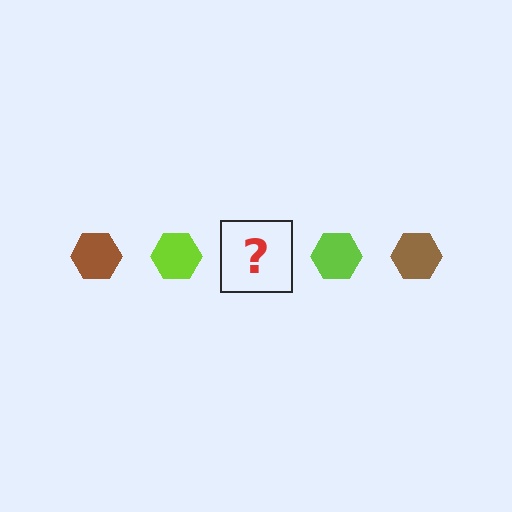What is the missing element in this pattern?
The missing element is a brown hexagon.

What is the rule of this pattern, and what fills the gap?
The rule is that the pattern cycles through brown, lime hexagons. The gap should be filled with a brown hexagon.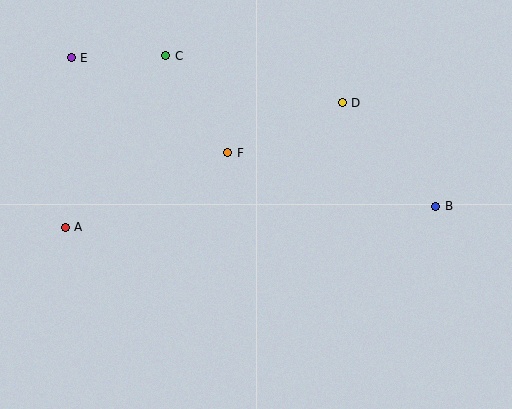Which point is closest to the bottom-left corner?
Point A is closest to the bottom-left corner.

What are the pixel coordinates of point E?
Point E is at (71, 58).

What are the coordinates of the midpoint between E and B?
The midpoint between E and B is at (253, 132).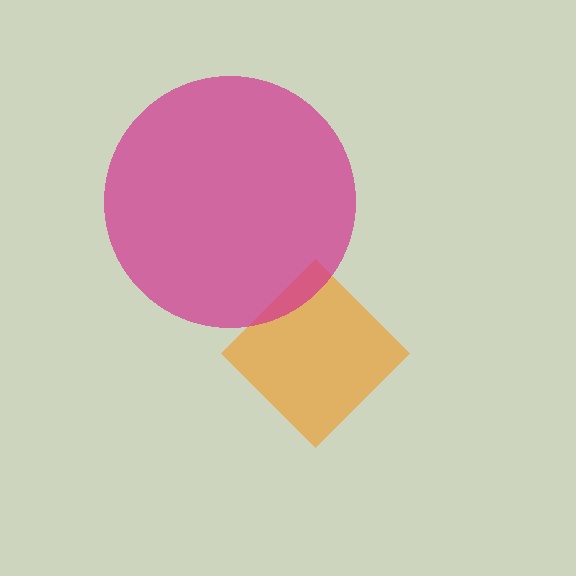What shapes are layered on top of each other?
The layered shapes are: an orange diamond, a magenta circle.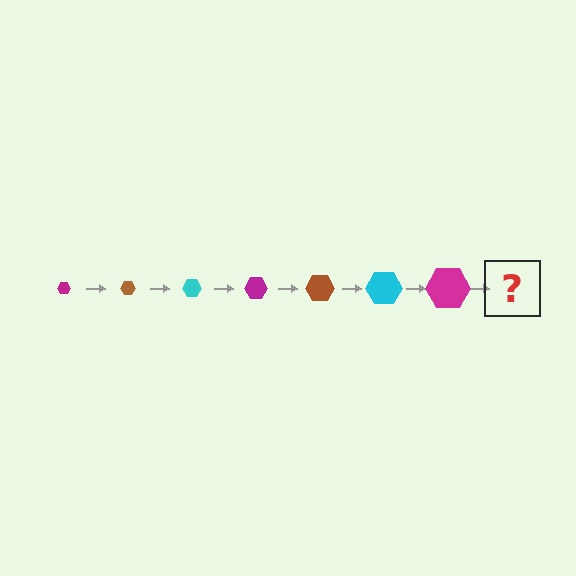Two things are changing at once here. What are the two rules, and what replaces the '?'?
The two rules are that the hexagon grows larger each step and the color cycles through magenta, brown, and cyan. The '?' should be a brown hexagon, larger than the previous one.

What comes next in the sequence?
The next element should be a brown hexagon, larger than the previous one.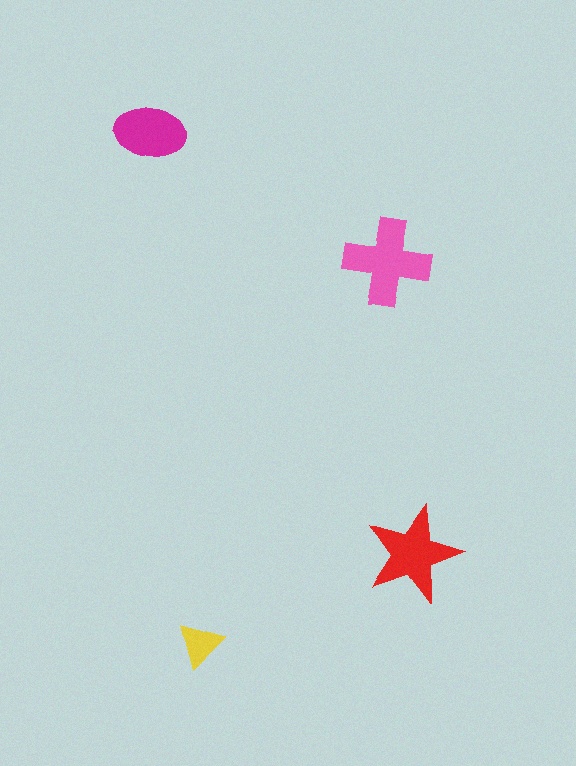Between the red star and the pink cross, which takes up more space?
The pink cross.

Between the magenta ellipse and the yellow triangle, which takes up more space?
The magenta ellipse.